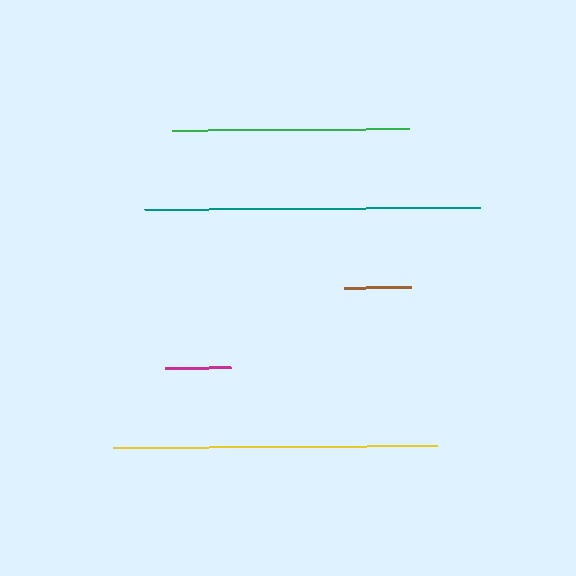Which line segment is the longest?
The teal line is the longest at approximately 336 pixels.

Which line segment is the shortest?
The magenta line is the shortest at approximately 65 pixels.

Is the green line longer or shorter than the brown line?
The green line is longer than the brown line.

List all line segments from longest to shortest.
From longest to shortest: teal, yellow, green, brown, magenta.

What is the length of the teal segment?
The teal segment is approximately 336 pixels long.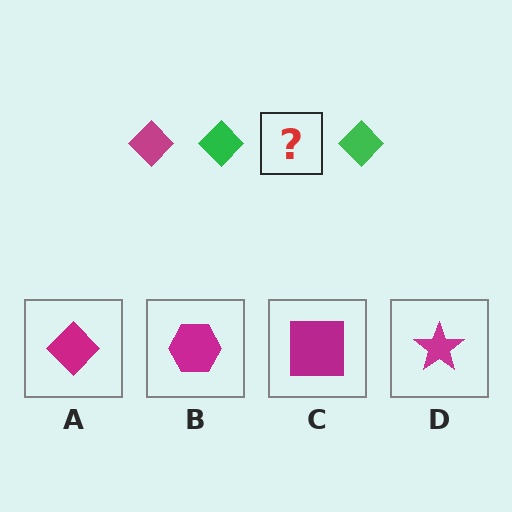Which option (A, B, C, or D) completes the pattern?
A.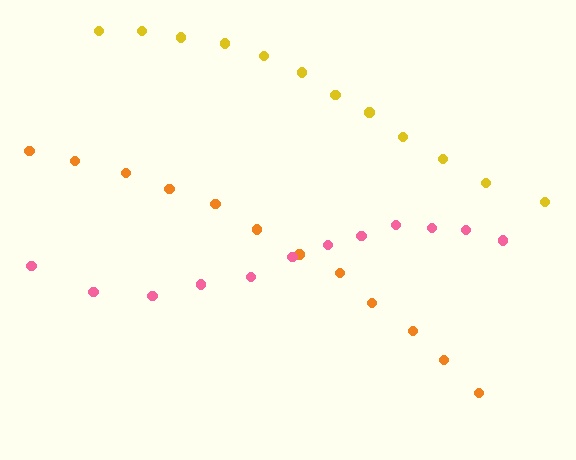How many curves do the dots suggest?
There are 3 distinct paths.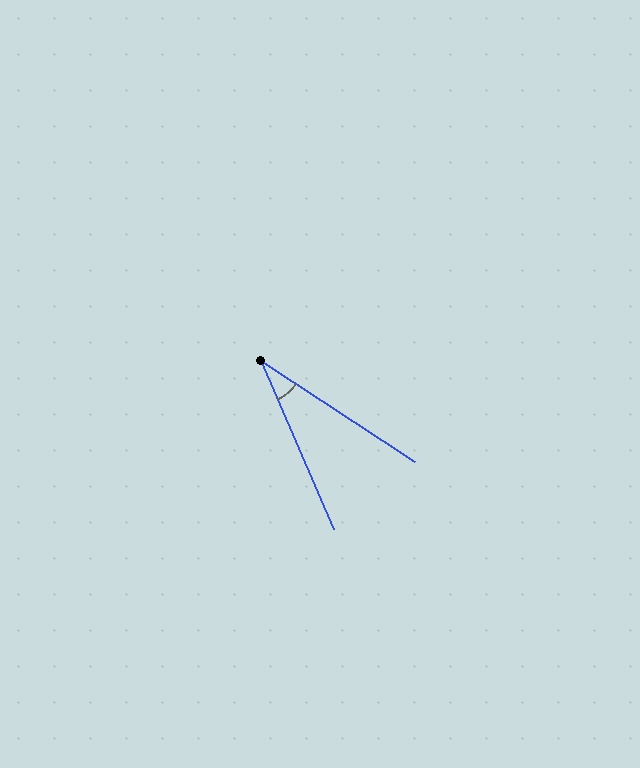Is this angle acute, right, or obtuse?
It is acute.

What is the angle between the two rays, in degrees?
Approximately 33 degrees.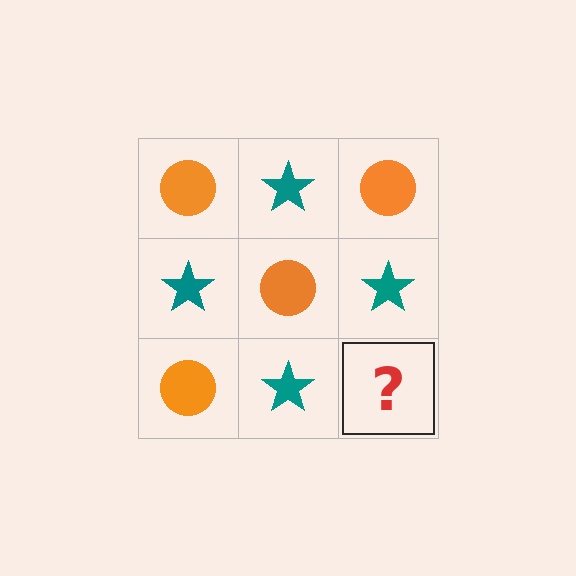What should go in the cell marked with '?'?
The missing cell should contain an orange circle.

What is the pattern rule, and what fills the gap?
The rule is that it alternates orange circle and teal star in a checkerboard pattern. The gap should be filled with an orange circle.